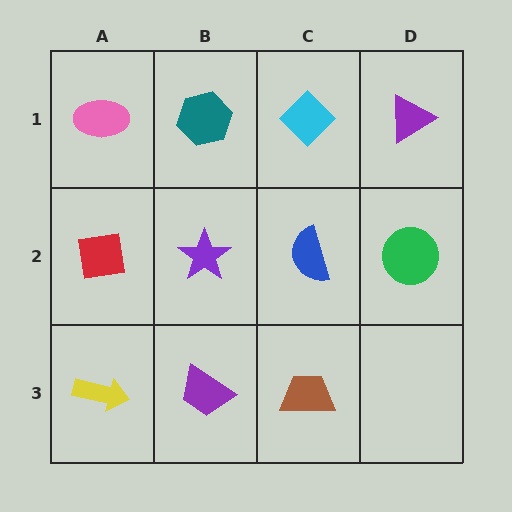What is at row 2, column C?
A blue semicircle.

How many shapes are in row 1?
4 shapes.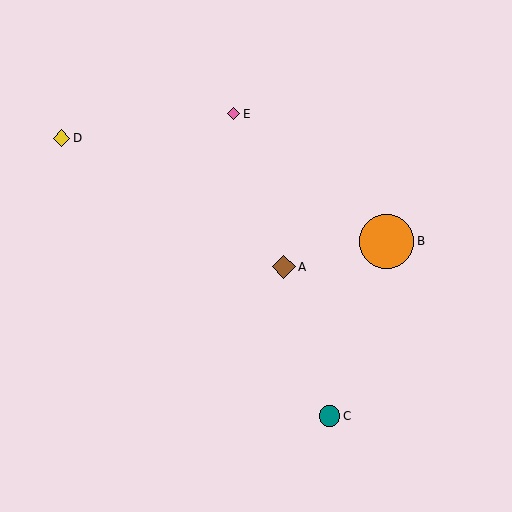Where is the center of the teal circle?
The center of the teal circle is at (330, 416).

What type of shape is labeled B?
Shape B is an orange circle.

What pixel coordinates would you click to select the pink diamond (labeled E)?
Click at (234, 114) to select the pink diamond E.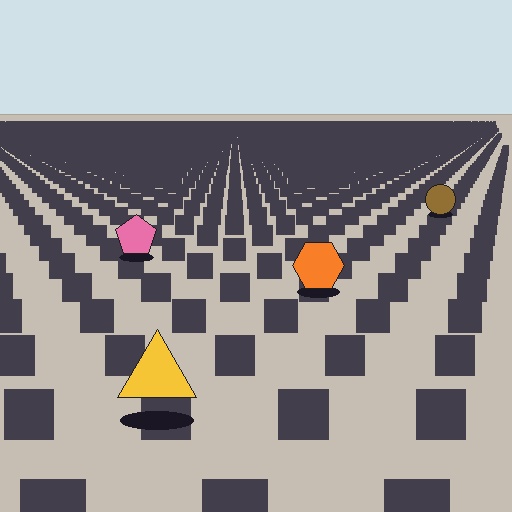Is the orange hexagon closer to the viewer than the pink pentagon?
Yes. The orange hexagon is closer — you can tell from the texture gradient: the ground texture is coarser near it.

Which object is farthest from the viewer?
The brown circle is farthest from the viewer. It appears smaller and the ground texture around it is denser.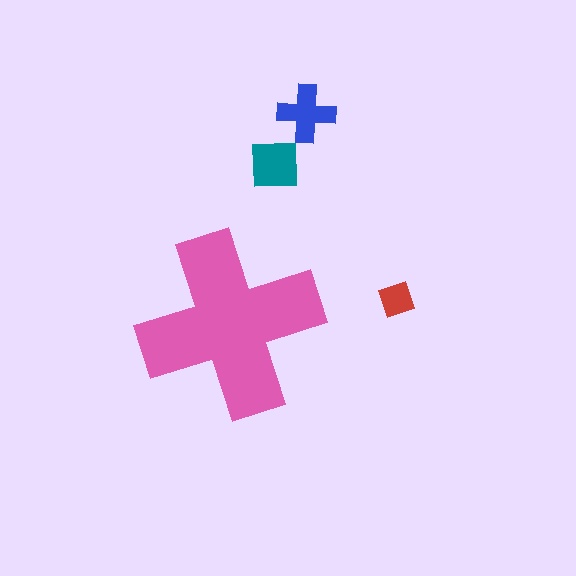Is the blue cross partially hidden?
No, the blue cross is fully visible.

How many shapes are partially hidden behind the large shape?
0 shapes are partially hidden.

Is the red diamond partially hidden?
No, the red diamond is fully visible.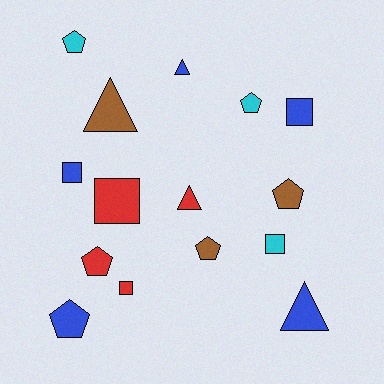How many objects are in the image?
There are 15 objects.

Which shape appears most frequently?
Pentagon, with 6 objects.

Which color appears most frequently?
Blue, with 5 objects.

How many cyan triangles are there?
There are no cyan triangles.